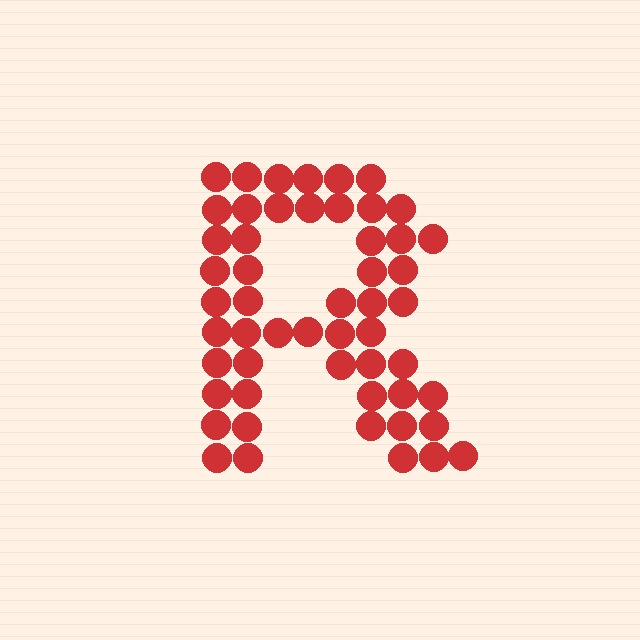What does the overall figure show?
The overall figure shows the letter R.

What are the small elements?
The small elements are circles.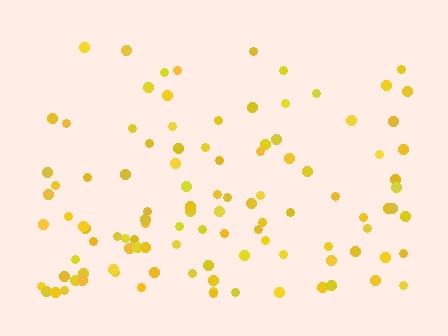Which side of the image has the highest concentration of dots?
The bottom.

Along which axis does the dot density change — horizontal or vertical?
Vertical.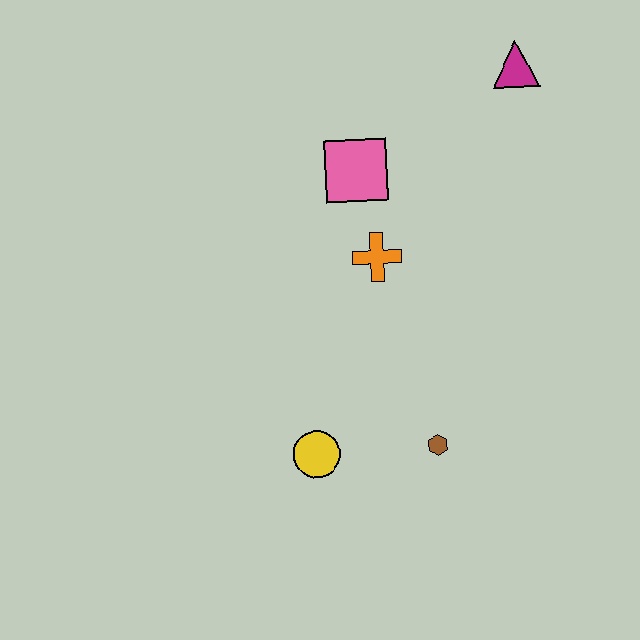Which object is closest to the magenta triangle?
The pink square is closest to the magenta triangle.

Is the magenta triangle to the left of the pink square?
No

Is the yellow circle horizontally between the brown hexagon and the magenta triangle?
No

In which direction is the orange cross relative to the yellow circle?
The orange cross is above the yellow circle.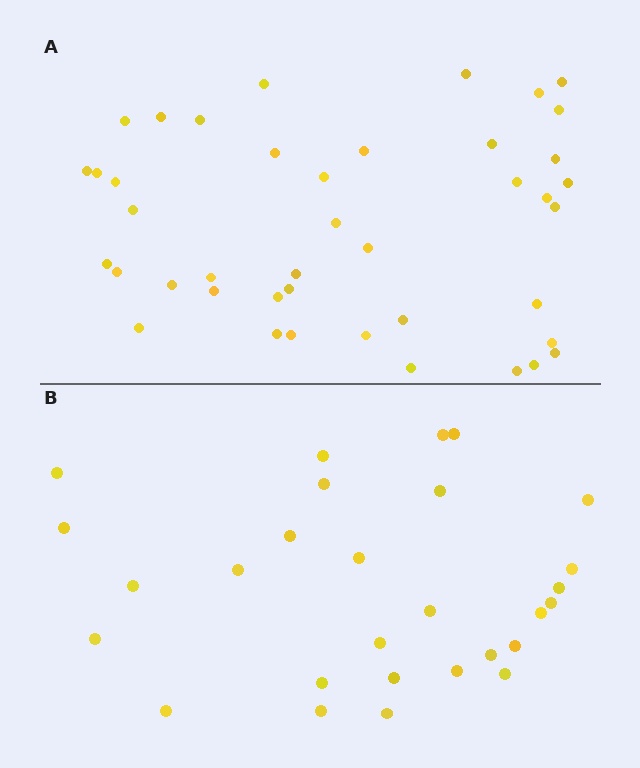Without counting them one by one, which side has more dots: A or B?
Region A (the top region) has more dots.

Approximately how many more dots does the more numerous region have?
Region A has approximately 15 more dots than region B.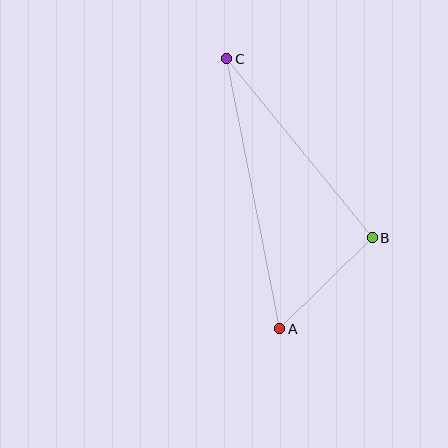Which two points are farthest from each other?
Points A and C are farthest from each other.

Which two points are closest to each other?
Points A and B are closest to each other.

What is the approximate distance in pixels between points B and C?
The distance between B and C is approximately 231 pixels.